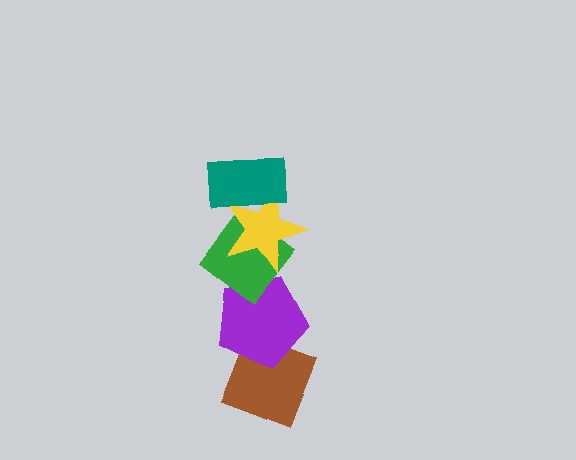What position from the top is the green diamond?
The green diamond is 3rd from the top.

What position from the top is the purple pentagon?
The purple pentagon is 4th from the top.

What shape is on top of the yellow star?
The teal rectangle is on top of the yellow star.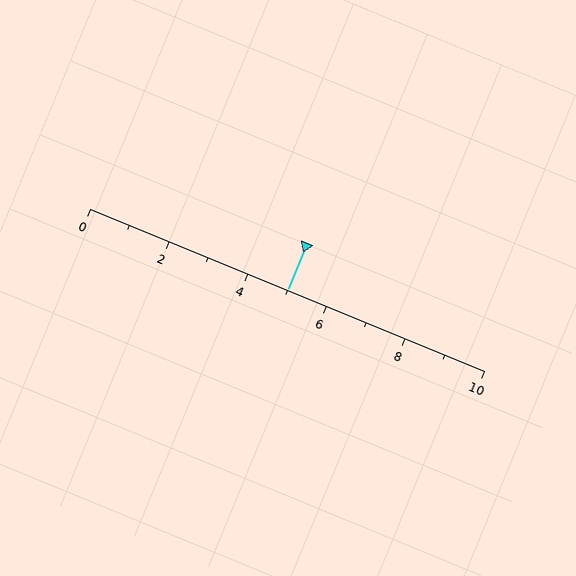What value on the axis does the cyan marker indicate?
The marker indicates approximately 5.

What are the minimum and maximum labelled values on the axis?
The axis runs from 0 to 10.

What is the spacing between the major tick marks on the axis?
The major ticks are spaced 2 apart.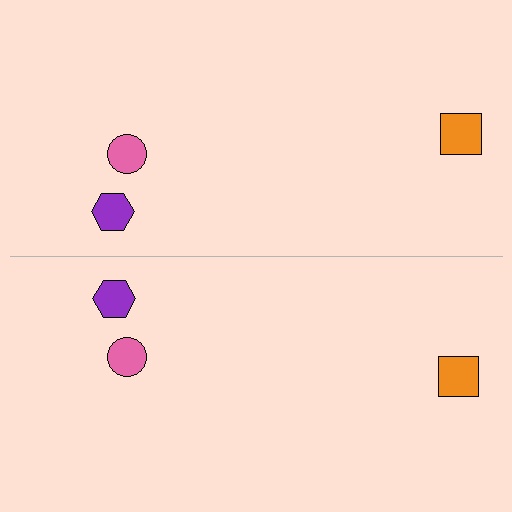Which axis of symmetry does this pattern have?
The pattern has a horizontal axis of symmetry running through the center of the image.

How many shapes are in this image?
There are 6 shapes in this image.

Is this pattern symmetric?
Yes, this pattern has bilateral (reflection) symmetry.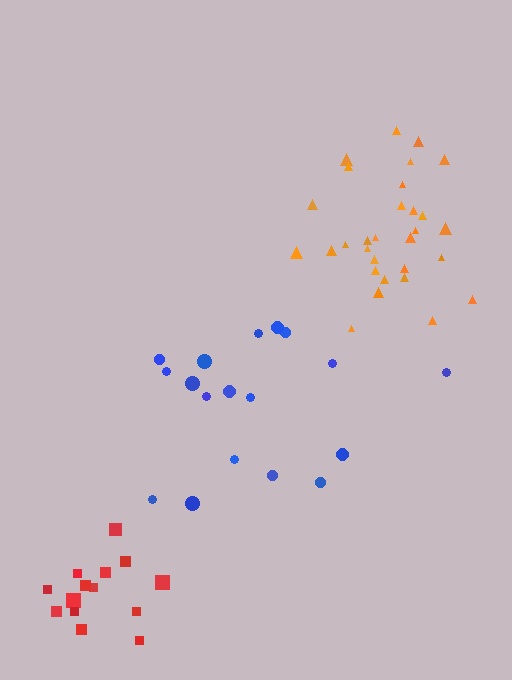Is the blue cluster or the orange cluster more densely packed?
Orange.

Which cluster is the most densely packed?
Red.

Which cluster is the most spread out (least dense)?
Blue.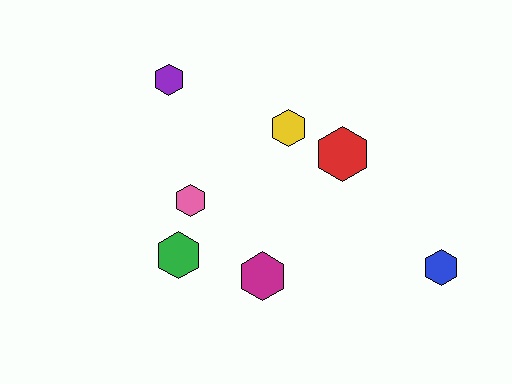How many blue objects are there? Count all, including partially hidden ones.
There is 1 blue object.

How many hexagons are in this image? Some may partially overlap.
There are 7 hexagons.